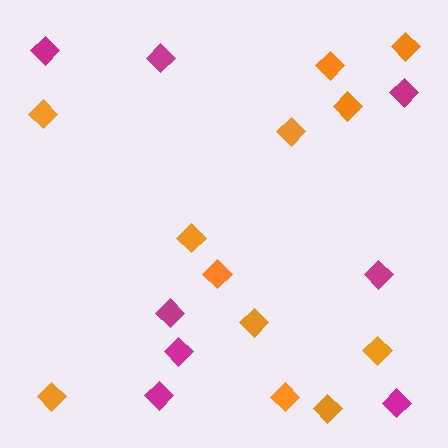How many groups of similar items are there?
There are 2 groups: one group of orange diamonds (12) and one group of magenta diamonds (8).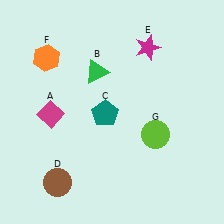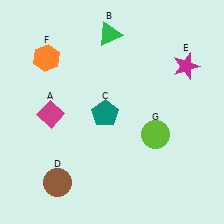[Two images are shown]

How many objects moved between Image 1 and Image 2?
2 objects moved between the two images.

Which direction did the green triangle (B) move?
The green triangle (B) moved up.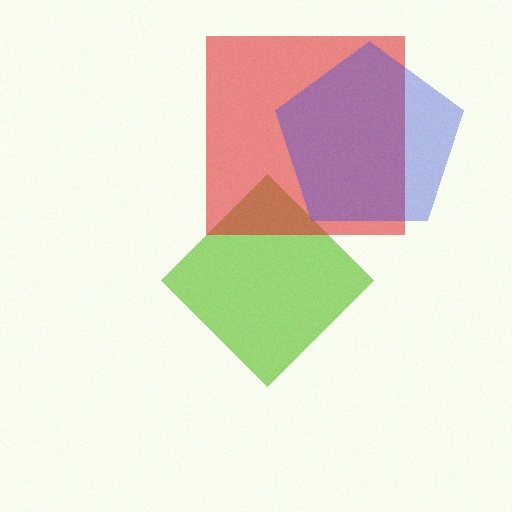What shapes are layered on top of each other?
The layered shapes are: a lime diamond, a red square, a blue pentagon.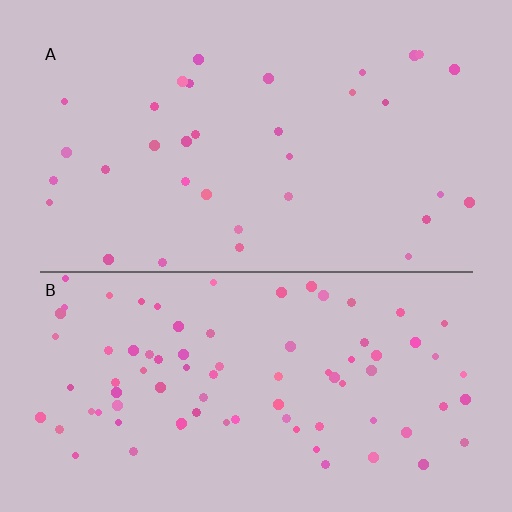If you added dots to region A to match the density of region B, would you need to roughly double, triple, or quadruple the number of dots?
Approximately double.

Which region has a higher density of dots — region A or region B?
B (the bottom).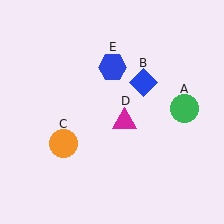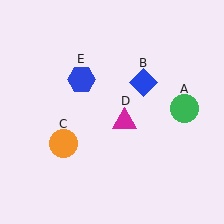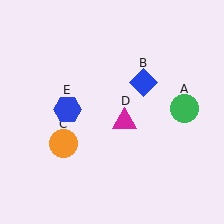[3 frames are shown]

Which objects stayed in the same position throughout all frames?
Green circle (object A) and blue diamond (object B) and orange circle (object C) and magenta triangle (object D) remained stationary.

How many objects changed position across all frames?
1 object changed position: blue hexagon (object E).